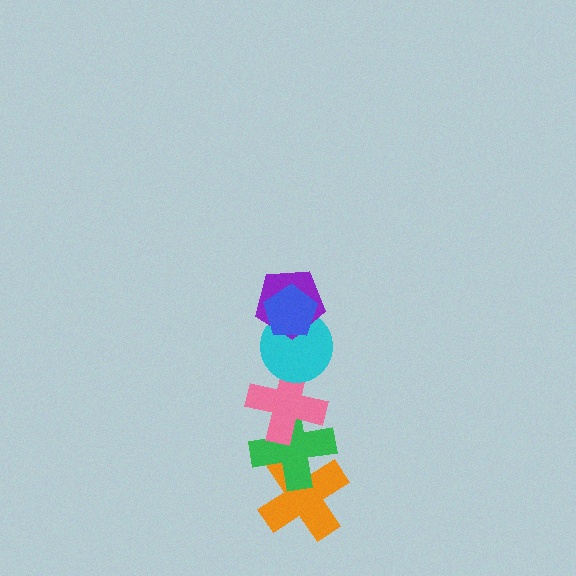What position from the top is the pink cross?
The pink cross is 4th from the top.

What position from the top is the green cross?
The green cross is 5th from the top.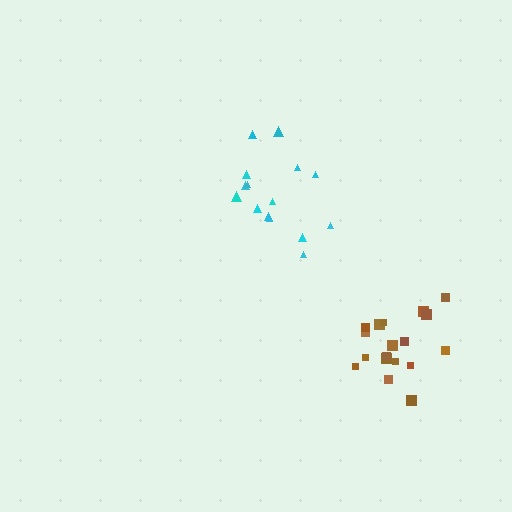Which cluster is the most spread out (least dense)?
Brown.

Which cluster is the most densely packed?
Cyan.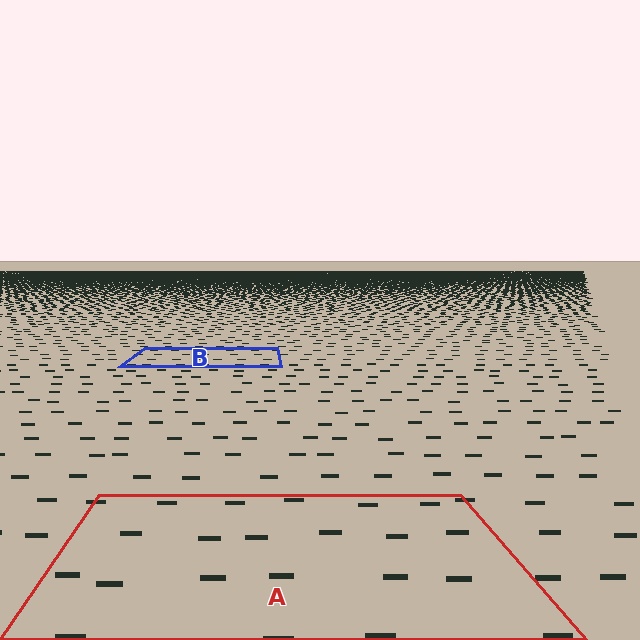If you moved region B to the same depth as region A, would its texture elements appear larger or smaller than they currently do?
They would appear larger. At a closer depth, the same texture elements are projected at a bigger on-screen size.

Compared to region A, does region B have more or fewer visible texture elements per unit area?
Region B has more texture elements per unit area — they are packed more densely because it is farther away.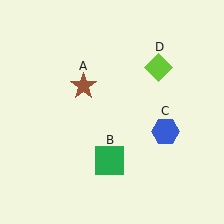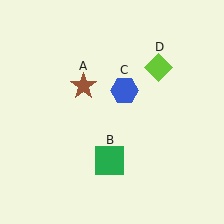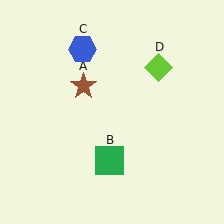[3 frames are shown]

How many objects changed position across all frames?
1 object changed position: blue hexagon (object C).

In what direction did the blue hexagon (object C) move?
The blue hexagon (object C) moved up and to the left.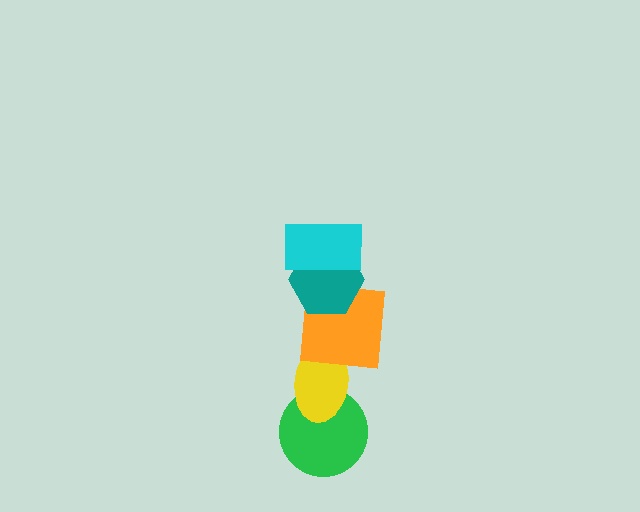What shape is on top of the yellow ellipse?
The orange square is on top of the yellow ellipse.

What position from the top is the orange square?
The orange square is 3rd from the top.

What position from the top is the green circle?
The green circle is 5th from the top.